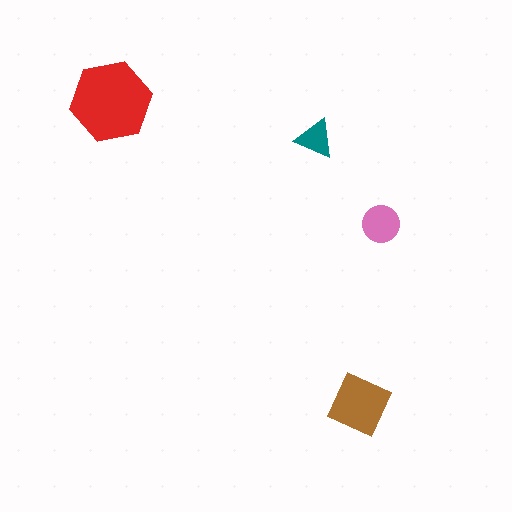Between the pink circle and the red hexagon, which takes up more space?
The red hexagon.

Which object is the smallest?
The teal triangle.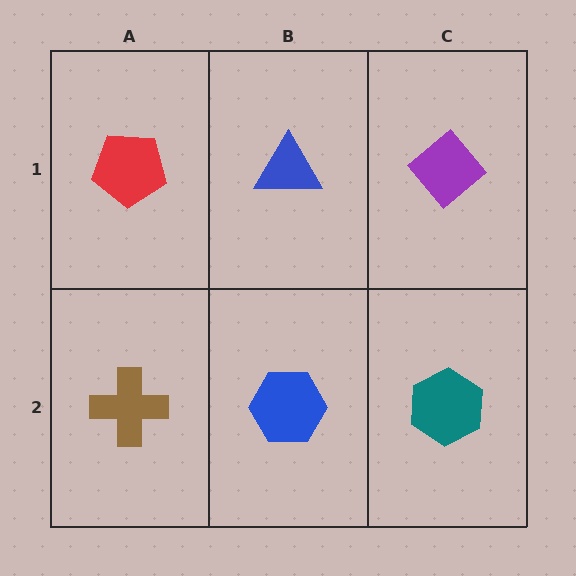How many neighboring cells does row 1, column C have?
2.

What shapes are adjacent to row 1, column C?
A teal hexagon (row 2, column C), a blue triangle (row 1, column B).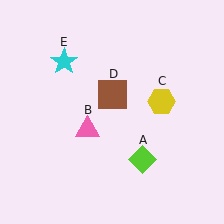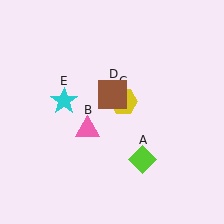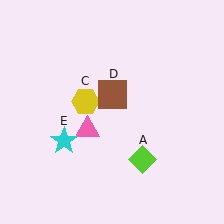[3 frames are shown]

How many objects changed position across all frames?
2 objects changed position: yellow hexagon (object C), cyan star (object E).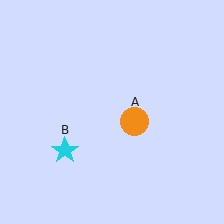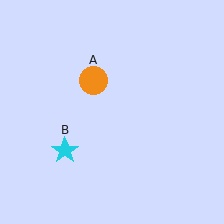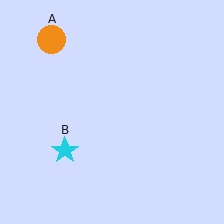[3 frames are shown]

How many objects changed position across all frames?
1 object changed position: orange circle (object A).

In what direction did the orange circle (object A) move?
The orange circle (object A) moved up and to the left.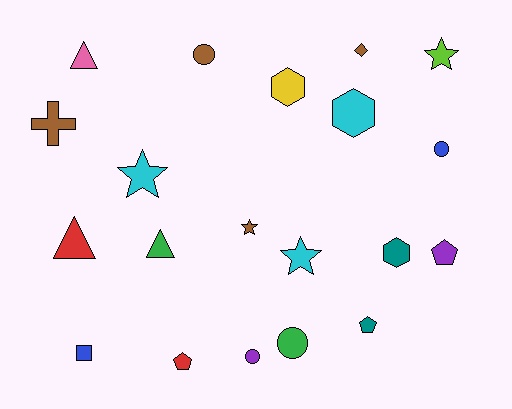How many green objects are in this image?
There are 2 green objects.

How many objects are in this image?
There are 20 objects.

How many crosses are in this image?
There is 1 cross.